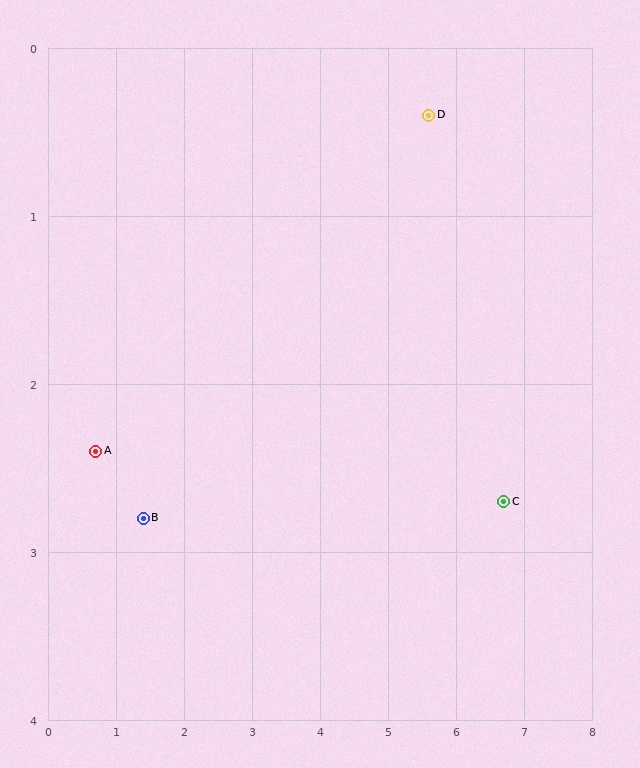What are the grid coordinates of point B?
Point B is at approximately (1.4, 2.8).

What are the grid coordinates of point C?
Point C is at approximately (6.7, 2.7).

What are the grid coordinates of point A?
Point A is at approximately (0.7, 2.4).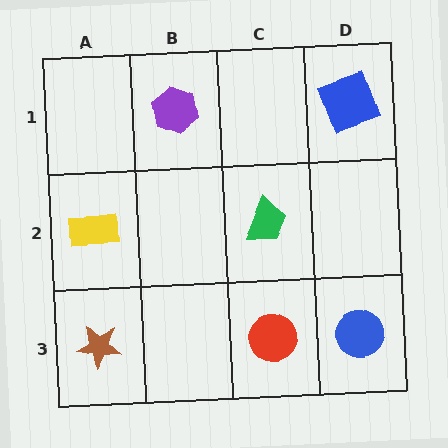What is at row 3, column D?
A blue circle.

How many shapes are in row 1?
2 shapes.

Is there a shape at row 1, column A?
No, that cell is empty.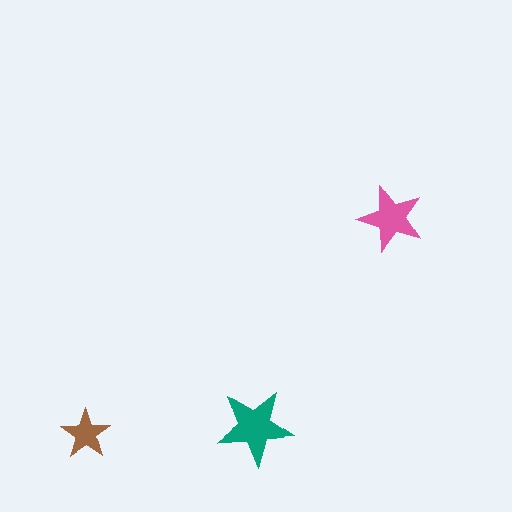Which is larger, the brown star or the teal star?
The teal one.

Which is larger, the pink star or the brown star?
The pink one.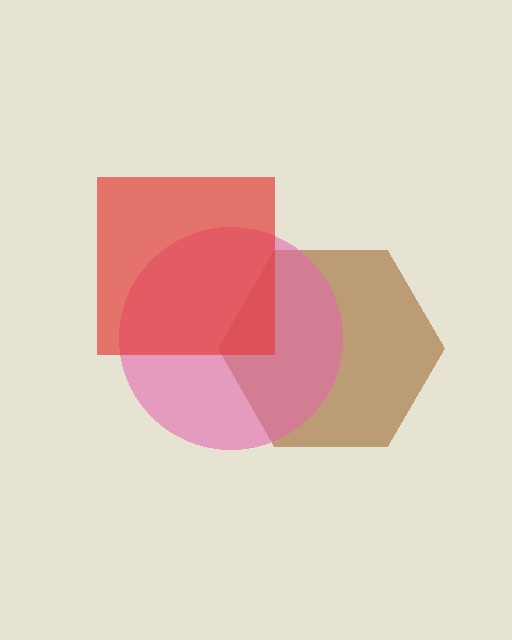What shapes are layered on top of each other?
The layered shapes are: a brown hexagon, a pink circle, a red square.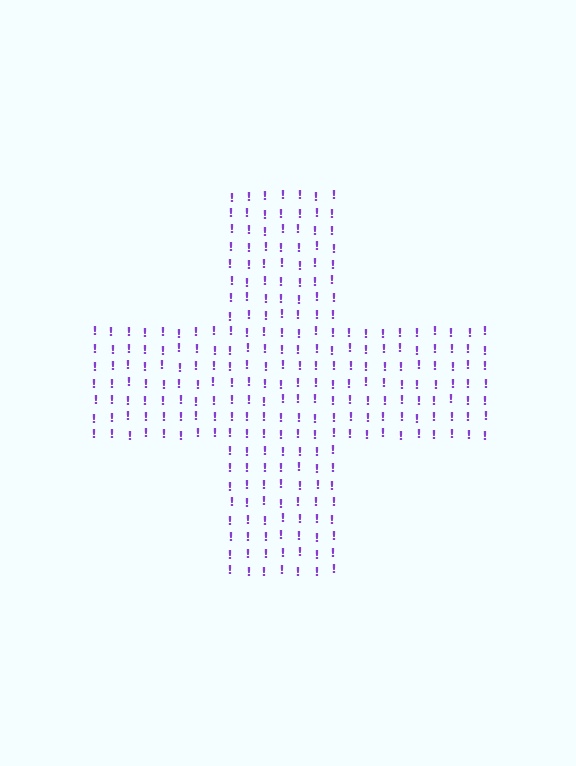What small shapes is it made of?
It is made of small exclamation marks.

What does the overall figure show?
The overall figure shows a cross.